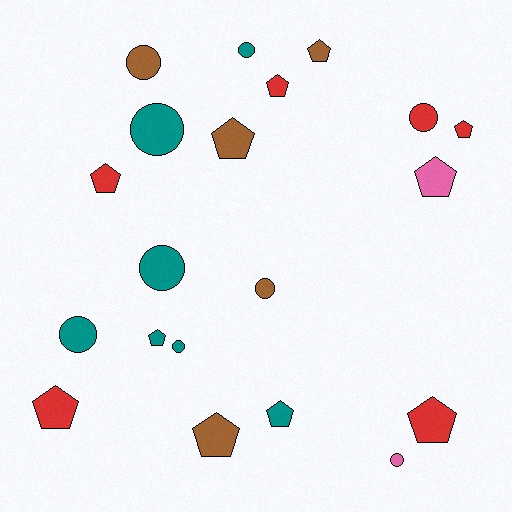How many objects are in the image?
There are 20 objects.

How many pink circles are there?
There is 1 pink circle.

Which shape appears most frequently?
Pentagon, with 11 objects.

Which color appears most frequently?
Teal, with 7 objects.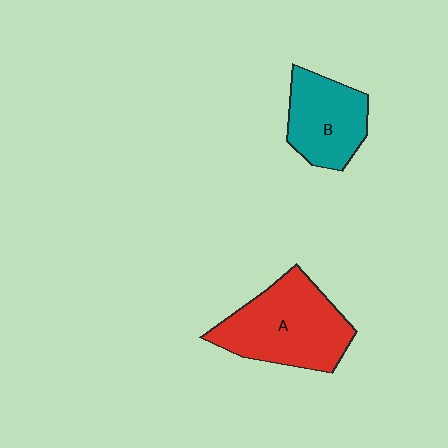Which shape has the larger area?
Shape A (red).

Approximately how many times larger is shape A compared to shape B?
Approximately 1.5 times.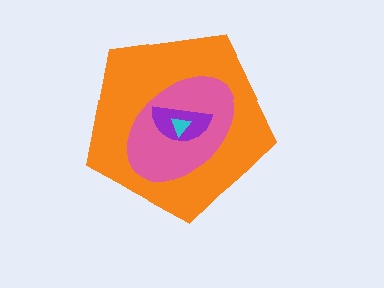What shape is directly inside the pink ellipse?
The purple semicircle.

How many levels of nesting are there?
4.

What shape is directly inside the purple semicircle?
The cyan triangle.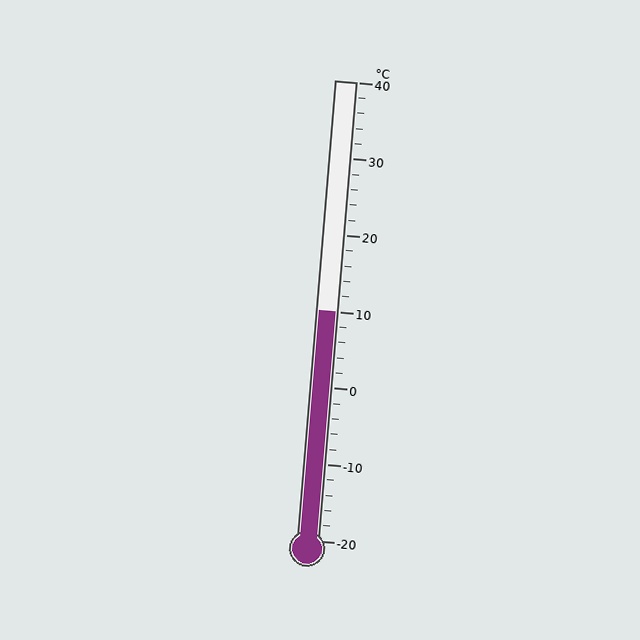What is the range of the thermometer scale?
The thermometer scale ranges from -20°C to 40°C.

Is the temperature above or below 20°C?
The temperature is below 20°C.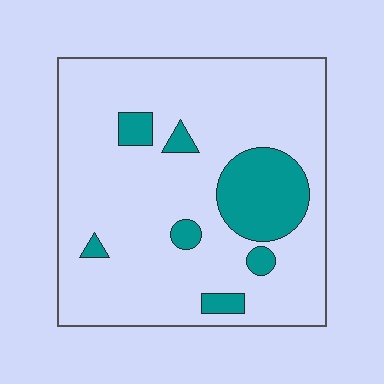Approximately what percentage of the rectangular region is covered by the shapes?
Approximately 15%.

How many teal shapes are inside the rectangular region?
7.